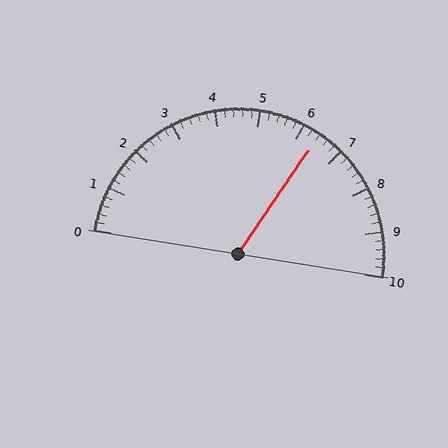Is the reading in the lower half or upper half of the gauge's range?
The reading is in the upper half of the range (0 to 10).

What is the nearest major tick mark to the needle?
The nearest major tick mark is 6.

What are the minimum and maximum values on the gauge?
The gauge ranges from 0 to 10.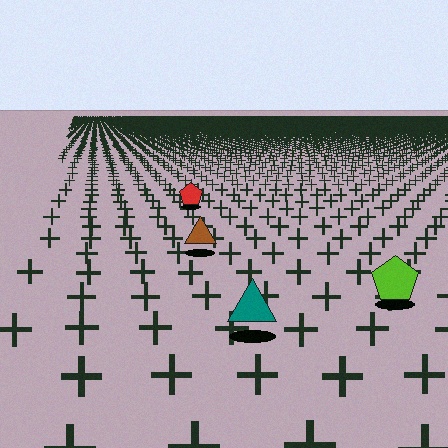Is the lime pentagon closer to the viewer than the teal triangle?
No. The teal triangle is closer — you can tell from the texture gradient: the ground texture is coarser near it.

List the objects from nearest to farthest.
From nearest to farthest: the teal triangle, the lime pentagon, the brown triangle, the red pentagon.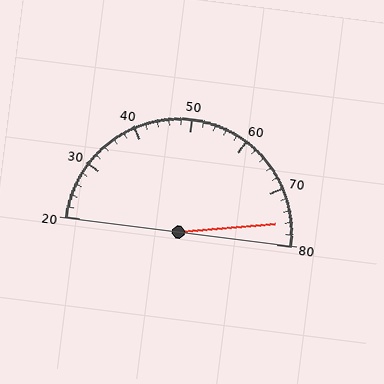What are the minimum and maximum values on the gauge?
The gauge ranges from 20 to 80.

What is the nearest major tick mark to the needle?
The nearest major tick mark is 80.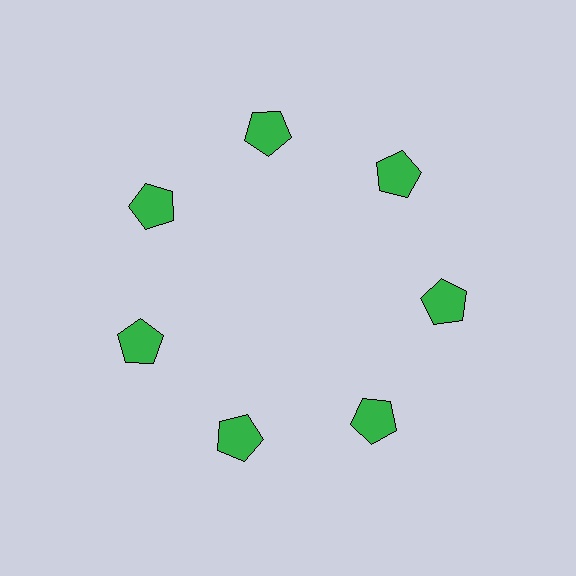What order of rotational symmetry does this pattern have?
This pattern has 7-fold rotational symmetry.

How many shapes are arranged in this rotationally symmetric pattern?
There are 7 shapes, arranged in 7 groups of 1.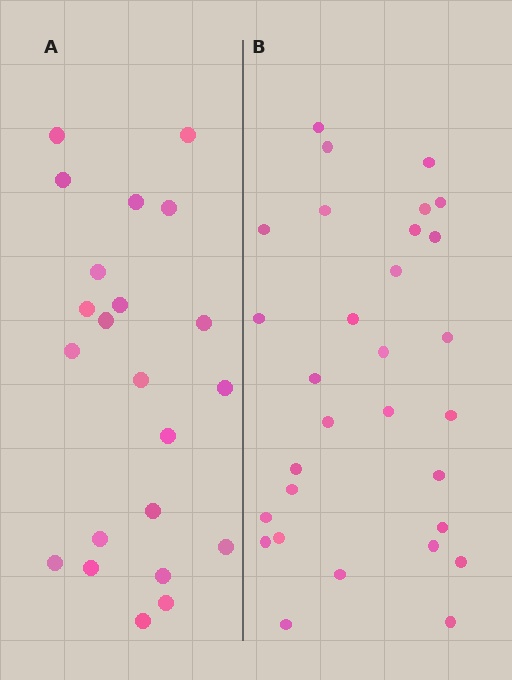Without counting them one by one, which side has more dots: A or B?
Region B (the right region) has more dots.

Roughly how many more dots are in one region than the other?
Region B has roughly 8 or so more dots than region A.